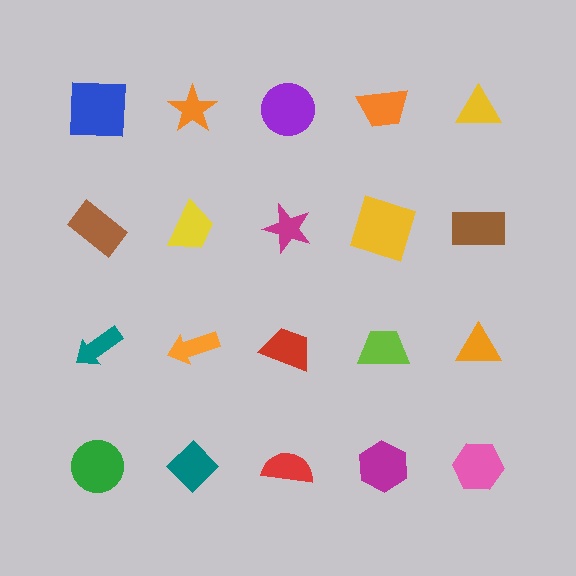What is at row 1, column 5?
A yellow triangle.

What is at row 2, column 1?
A brown rectangle.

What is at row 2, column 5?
A brown rectangle.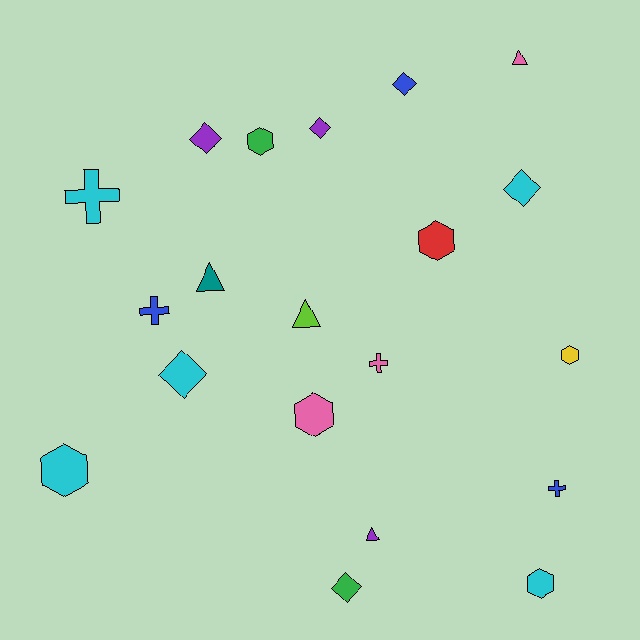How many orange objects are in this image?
There are no orange objects.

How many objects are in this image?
There are 20 objects.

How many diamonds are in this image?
There are 6 diamonds.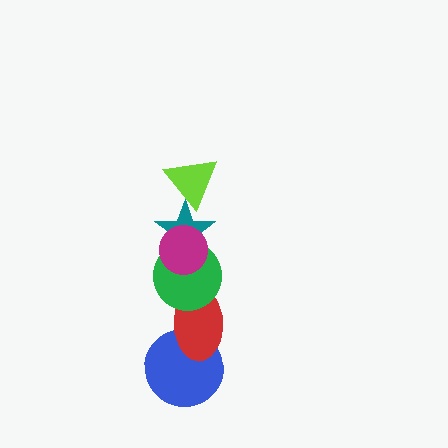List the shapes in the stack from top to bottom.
From top to bottom: the lime triangle, the magenta circle, the teal star, the green circle, the red ellipse, the blue circle.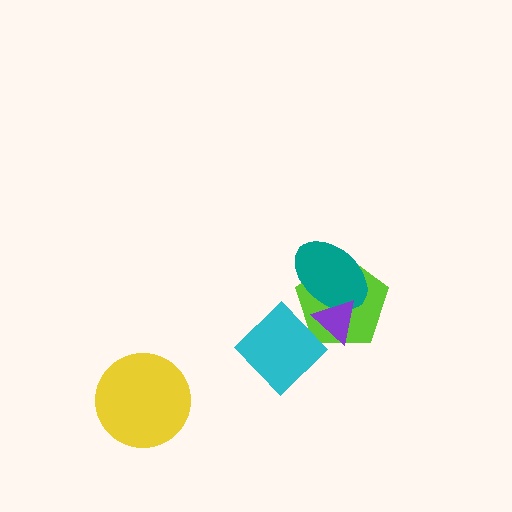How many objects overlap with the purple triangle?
3 objects overlap with the purple triangle.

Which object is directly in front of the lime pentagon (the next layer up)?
The cyan diamond is directly in front of the lime pentagon.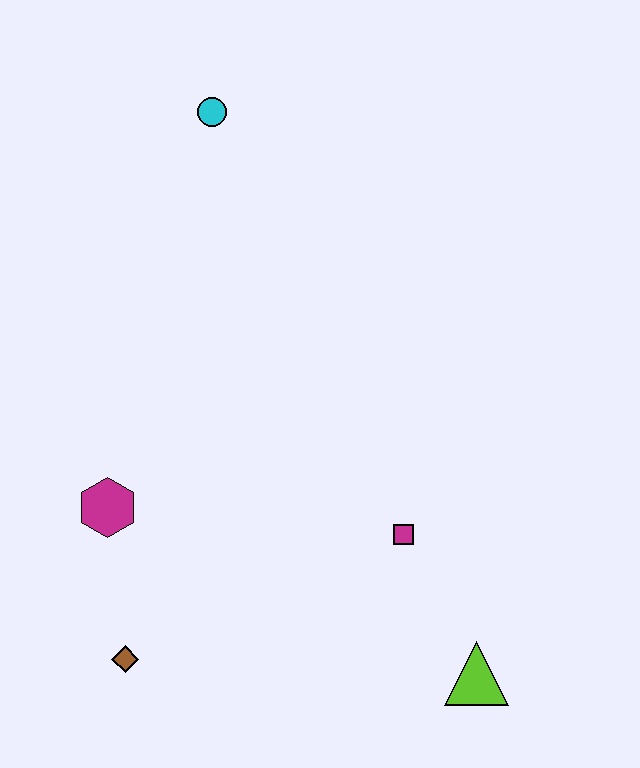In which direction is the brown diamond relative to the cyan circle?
The brown diamond is below the cyan circle.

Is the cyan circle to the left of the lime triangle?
Yes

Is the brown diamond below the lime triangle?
No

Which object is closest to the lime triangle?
The magenta square is closest to the lime triangle.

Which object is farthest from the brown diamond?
The cyan circle is farthest from the brown diamond.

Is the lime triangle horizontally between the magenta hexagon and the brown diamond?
No